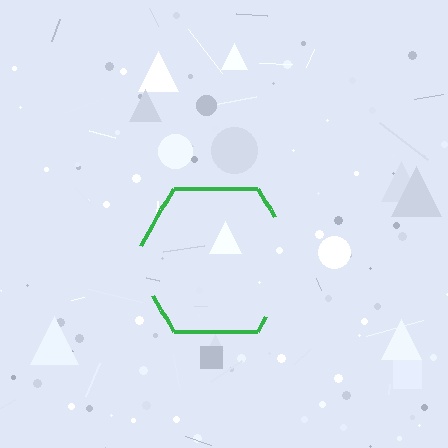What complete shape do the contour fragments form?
The contour fragments form a hexagon.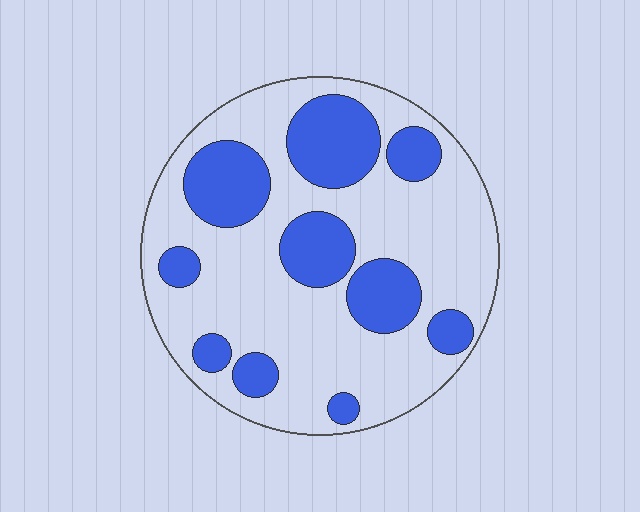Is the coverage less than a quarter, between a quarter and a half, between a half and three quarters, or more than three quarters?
Between a quarter and a half.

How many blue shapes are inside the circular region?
10.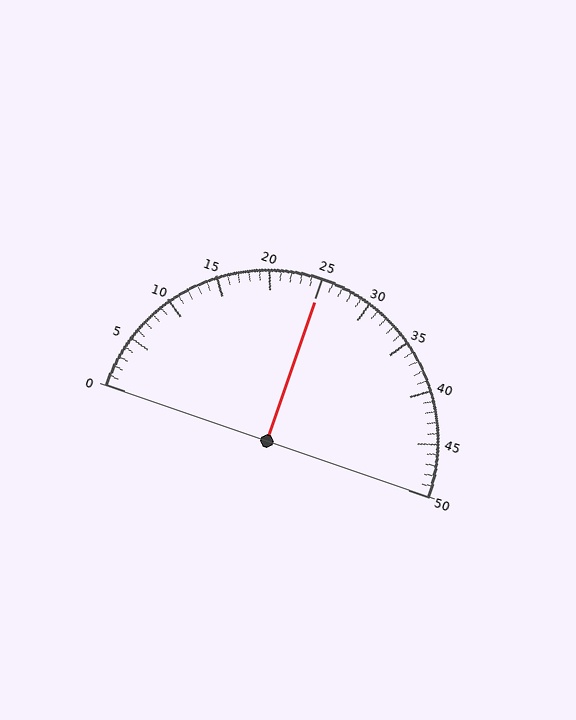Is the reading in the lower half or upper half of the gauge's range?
The reading is in the upper half of the range (0 to 50).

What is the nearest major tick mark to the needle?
The nearest major tick mark is 25.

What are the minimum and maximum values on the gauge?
The gauge ranges from 0 to 50.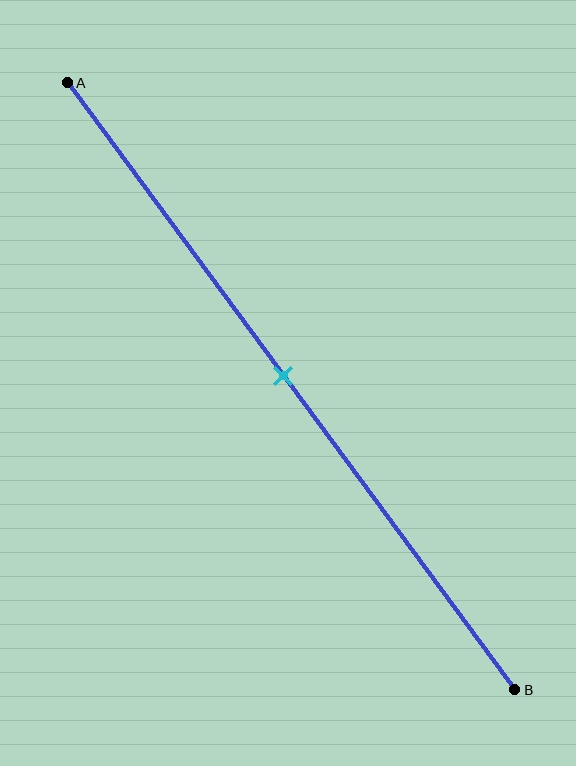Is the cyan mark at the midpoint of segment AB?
Yes, the mark is approximately at the midpoint.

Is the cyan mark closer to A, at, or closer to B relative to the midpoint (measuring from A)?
The cyan mark is approximately at the midpoint of segment AB.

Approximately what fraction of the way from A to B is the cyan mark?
The cyan mark is approximately 50% of the way from A to B.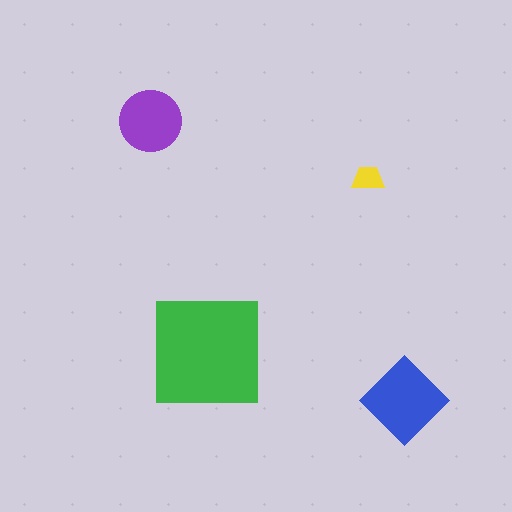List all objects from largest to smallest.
The green square, the blue diamond, the purple circle, the yellow trapezoid.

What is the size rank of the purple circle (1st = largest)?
3rd.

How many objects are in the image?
There are 4 objects in the image.